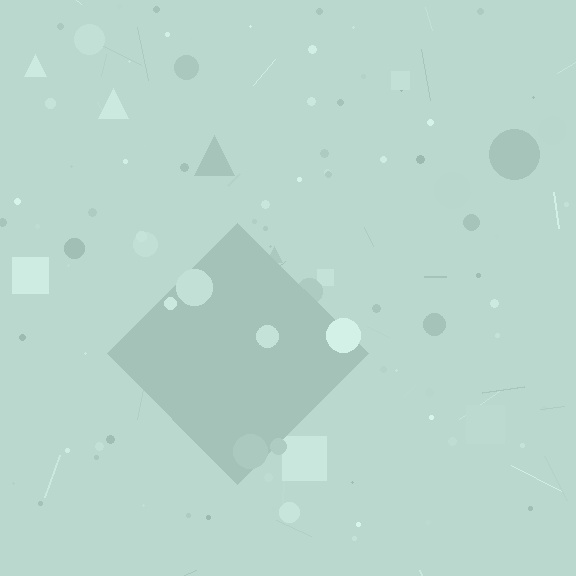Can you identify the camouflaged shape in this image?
The camouflaged shape is a diamond.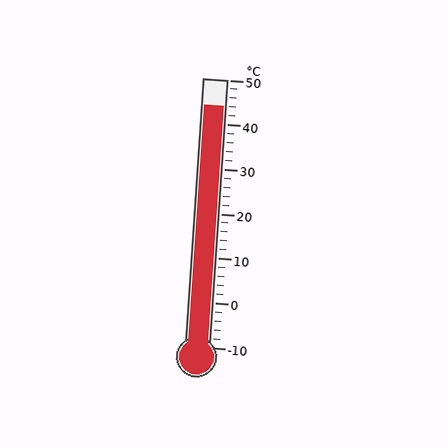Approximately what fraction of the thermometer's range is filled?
The thermometer is filled to approximately 90% of its range.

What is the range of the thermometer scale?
The thermometer scale ranges from -10°C to 50°C.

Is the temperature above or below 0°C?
The temperature is above 0°C.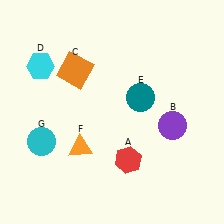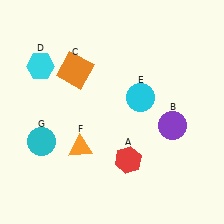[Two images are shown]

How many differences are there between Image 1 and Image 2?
There is 1 difference between the two images.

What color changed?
The circle (E) changed from teal in Image 1 to cyan in Image 2.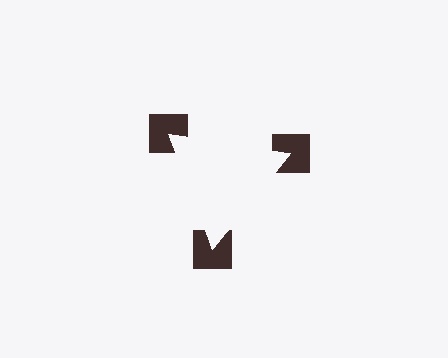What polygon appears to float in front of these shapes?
An illusory triangle — its edges are inferred from the aligned wedge cuts in the notched squares, not physically drawn.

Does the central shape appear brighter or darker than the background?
It typically appears slightly brighter than the background, even though no actual brightness change is drawn.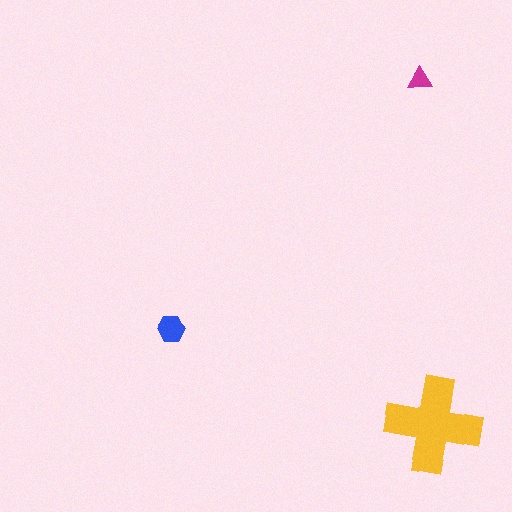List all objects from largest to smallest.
The yellow cross, the blue hexagon, the magenta triangle.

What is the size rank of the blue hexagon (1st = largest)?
2nd.